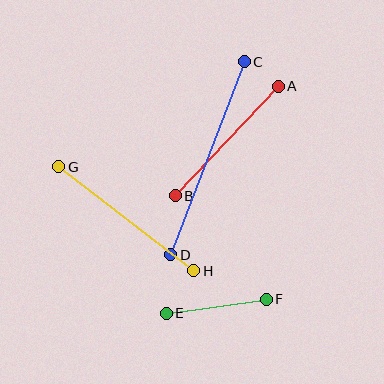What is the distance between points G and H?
The distance is approximately 170 pixels.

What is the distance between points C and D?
The distance is approximately 207 pixels.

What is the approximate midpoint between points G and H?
The midpoint is at approximately (126, 219) pixels.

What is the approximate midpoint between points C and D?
The midpoint is at approximately (208, 158) pixels.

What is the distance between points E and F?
The distance is approximately 101 pixels.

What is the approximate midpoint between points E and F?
The midpoint is at approximately (216, 306) pixels.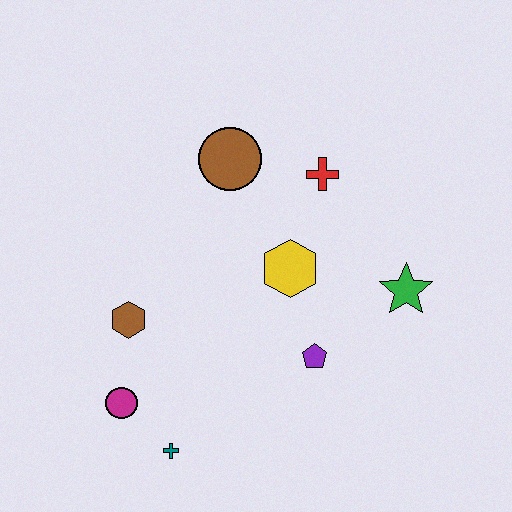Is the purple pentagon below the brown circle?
Yes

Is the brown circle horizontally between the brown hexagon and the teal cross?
No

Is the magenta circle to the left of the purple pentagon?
Yes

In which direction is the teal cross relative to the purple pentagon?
The teal cross is to the left of the purple pentagon.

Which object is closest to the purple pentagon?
The yellow hexagon is closest to the purple pentagon.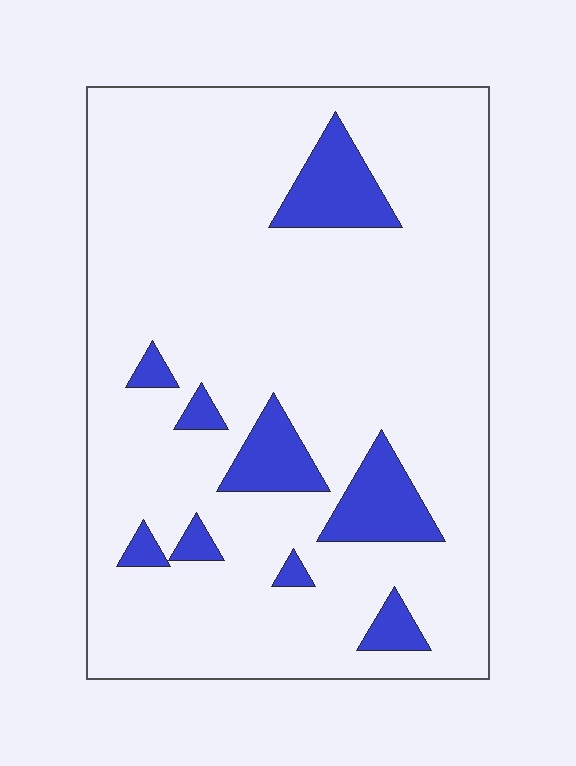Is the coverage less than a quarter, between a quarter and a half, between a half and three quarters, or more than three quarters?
Less than a quarter.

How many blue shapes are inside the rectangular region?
9.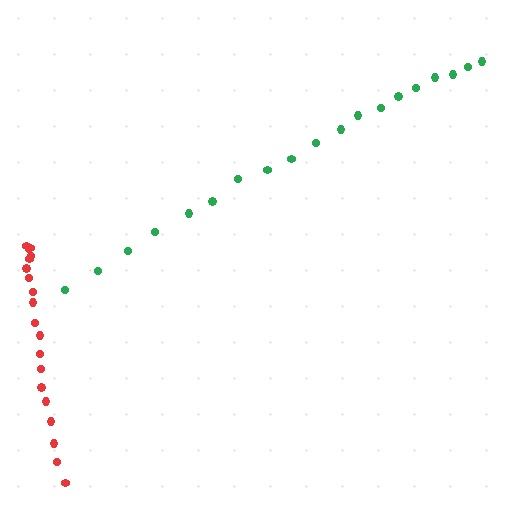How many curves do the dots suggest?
There are 2 distinct paths.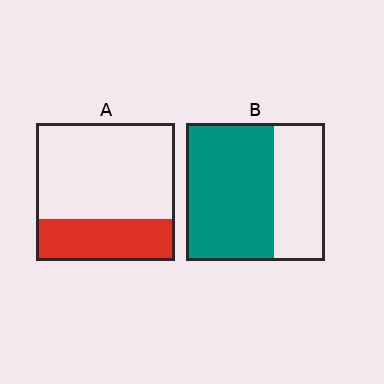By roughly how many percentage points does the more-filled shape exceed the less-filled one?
By roughly 35 percentage points (B over A).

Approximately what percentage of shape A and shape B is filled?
A is approximately 30% and B is approximately 65%.